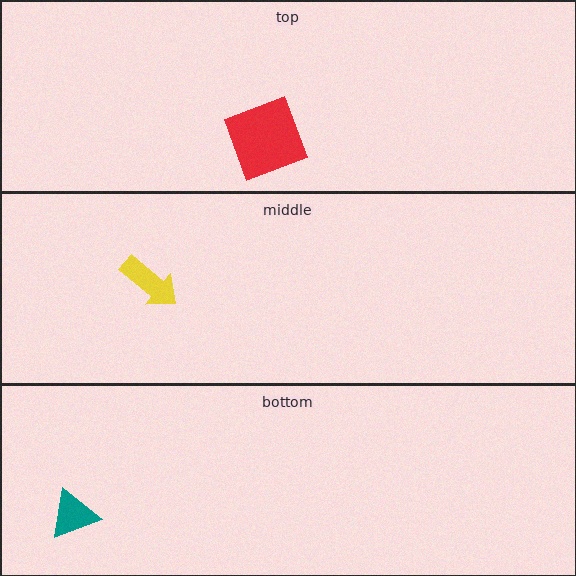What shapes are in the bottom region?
The teal triangle.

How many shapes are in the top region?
1.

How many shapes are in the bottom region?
1.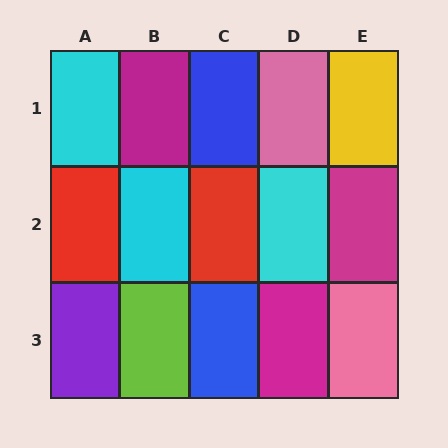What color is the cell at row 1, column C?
Blue.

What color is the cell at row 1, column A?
Cyan.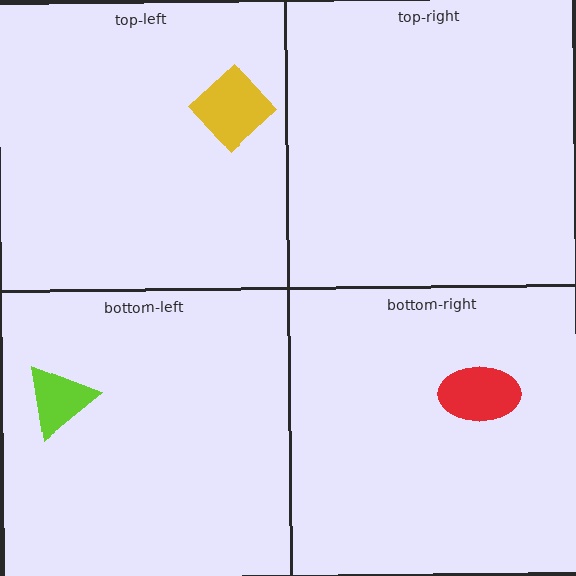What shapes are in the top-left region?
The yellow diamond.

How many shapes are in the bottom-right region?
1.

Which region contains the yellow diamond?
The top-left region.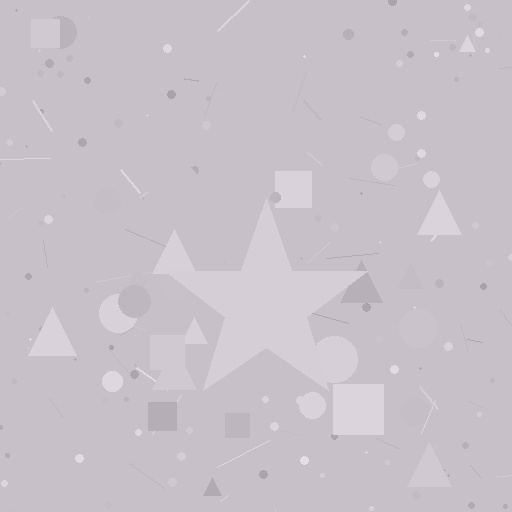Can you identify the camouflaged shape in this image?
The camouflaged shape is a star.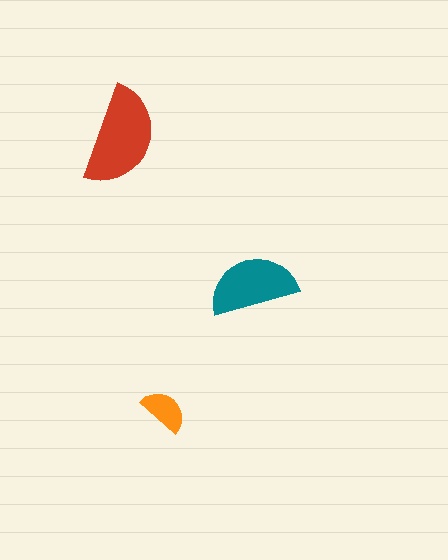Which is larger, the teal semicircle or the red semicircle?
The red one.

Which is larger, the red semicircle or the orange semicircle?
The red one.